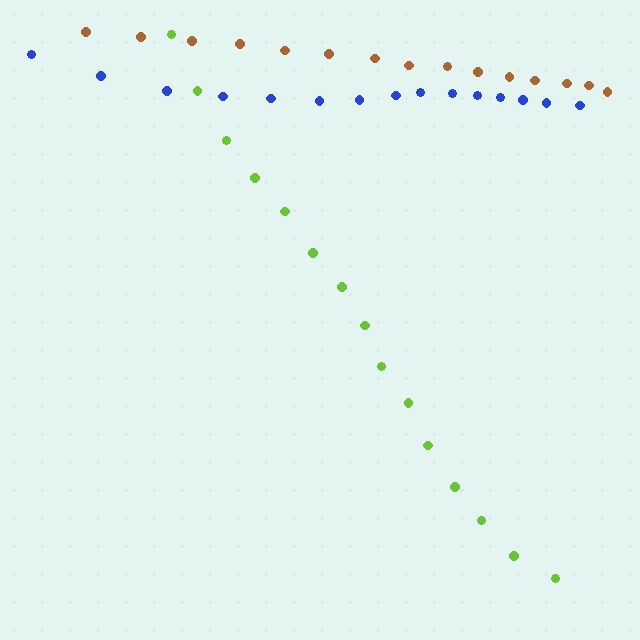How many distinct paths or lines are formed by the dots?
There are 3 distinct paths.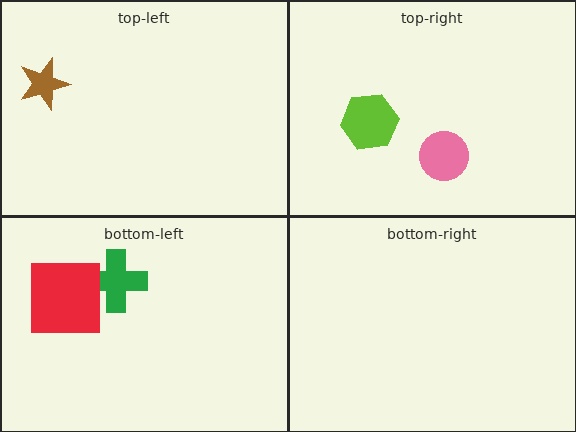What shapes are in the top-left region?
The brown star.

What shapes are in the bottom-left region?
The green cross, the red square.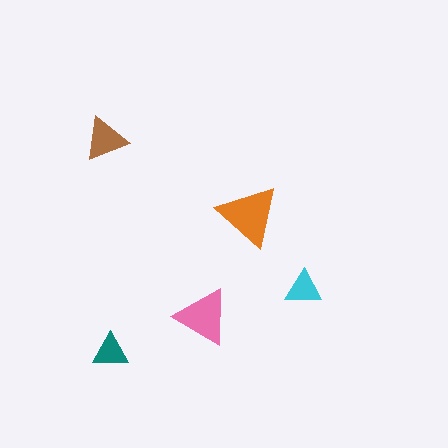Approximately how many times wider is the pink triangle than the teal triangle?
About 1.5 times wider.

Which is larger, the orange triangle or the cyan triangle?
The orange one.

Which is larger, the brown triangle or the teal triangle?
The brown one.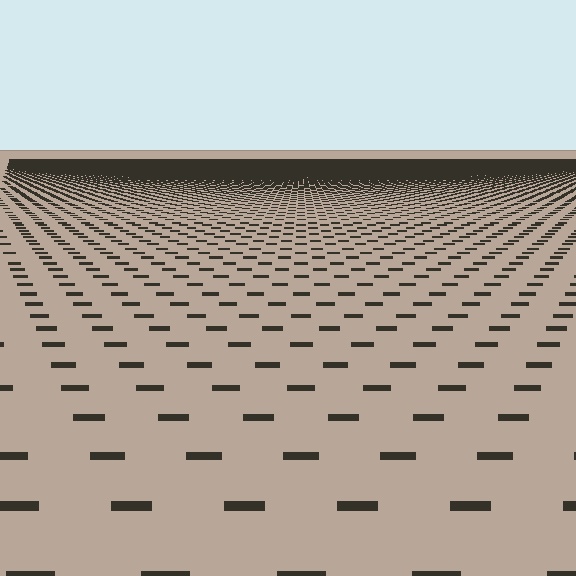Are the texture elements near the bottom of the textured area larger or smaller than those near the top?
Larger. Near the bottom, elements are closer to the viewer and appear at a bigger on-screen size.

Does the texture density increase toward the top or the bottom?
Density increases toward the top.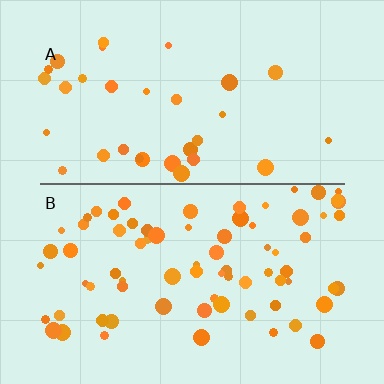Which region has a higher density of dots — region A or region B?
B (the bottom).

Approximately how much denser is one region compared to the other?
Approximately 2.3× — region B over region A.